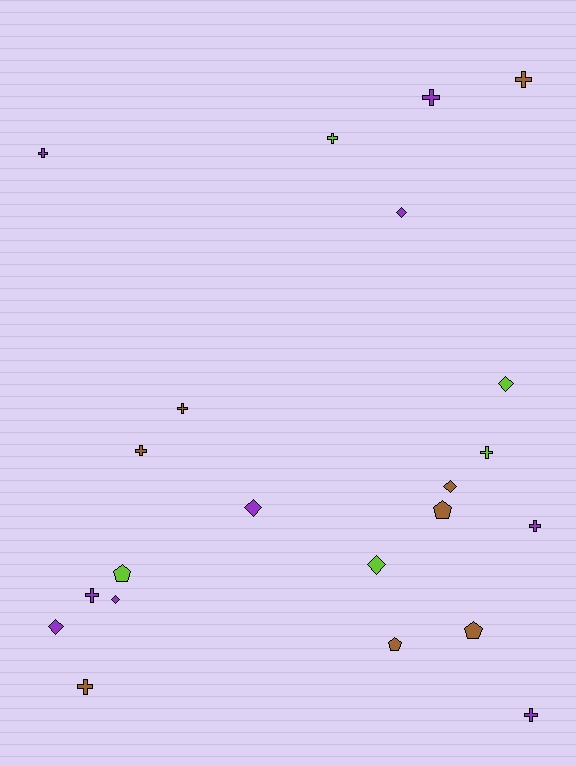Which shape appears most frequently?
Cross, with 11 objects.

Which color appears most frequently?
Purple, with 9 objects.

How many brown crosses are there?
There are 4 brown crosses.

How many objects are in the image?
There are 22 objects.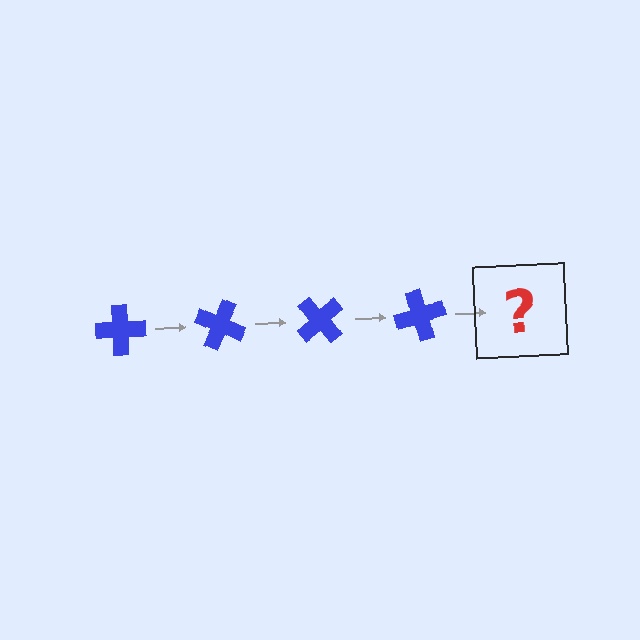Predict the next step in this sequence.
The next step is a blue cross rotated 100 degrees.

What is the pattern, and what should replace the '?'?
The pattern is that the cross rotates 25 degrees each step. The '?' should be a blue cross rotated 100 degrees.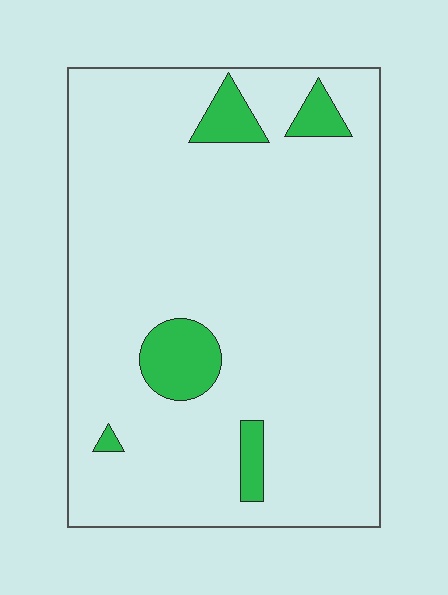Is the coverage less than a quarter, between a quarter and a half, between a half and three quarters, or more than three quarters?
Less than a quarter.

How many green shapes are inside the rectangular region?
5.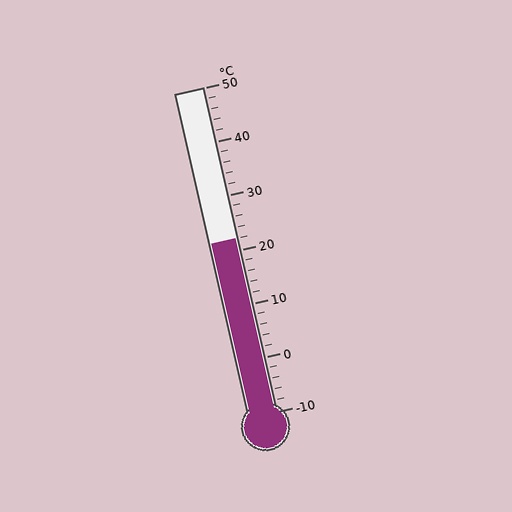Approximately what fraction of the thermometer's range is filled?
The thermometer is filled to approximately 55% of its range.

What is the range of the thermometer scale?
The thermometer scale ranges from -10°C to 50°C.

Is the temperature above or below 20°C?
The temperature is above 20°C.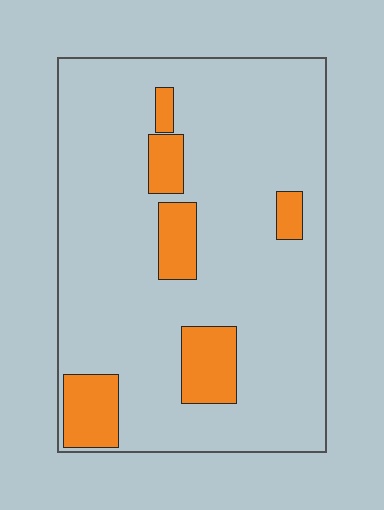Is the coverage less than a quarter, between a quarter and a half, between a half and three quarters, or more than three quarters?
Less than a quarter.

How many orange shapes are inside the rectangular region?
6.